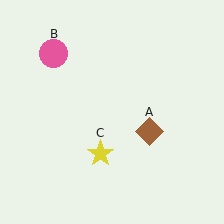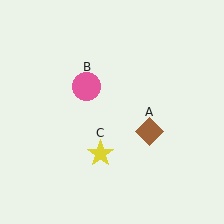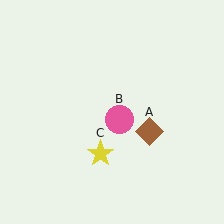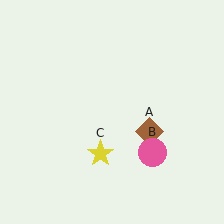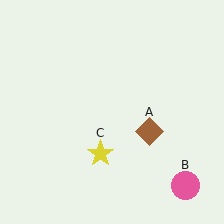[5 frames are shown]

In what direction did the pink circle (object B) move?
The pink circle (object B) moved down and to the right.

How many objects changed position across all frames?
1 object changed position: pink circle (object B).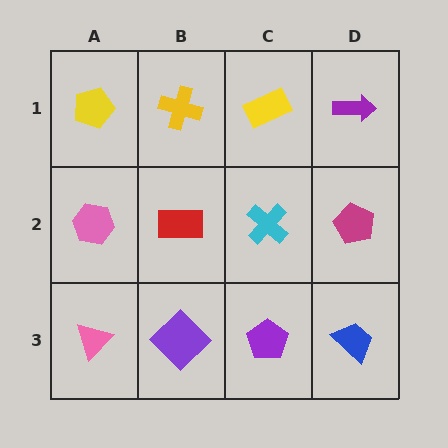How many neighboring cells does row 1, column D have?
2.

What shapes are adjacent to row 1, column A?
A pink hexagon (row 2, column A), a yellow cross (row 1, column B).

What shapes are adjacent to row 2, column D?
A purple arrow (row 1, column D), a blue trapezoid (row 3, column D), a cyan cross (row 2, column C).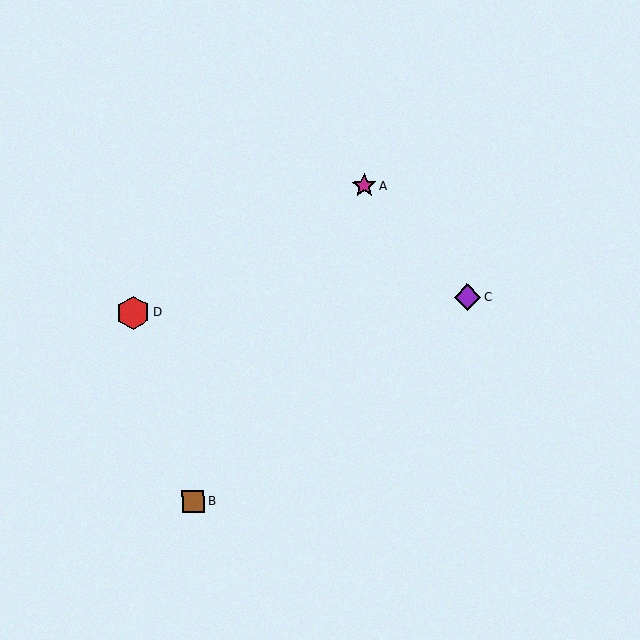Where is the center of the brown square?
The center of the brown square is at (193, 501).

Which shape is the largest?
The red hexagon (labeled D) is the largest.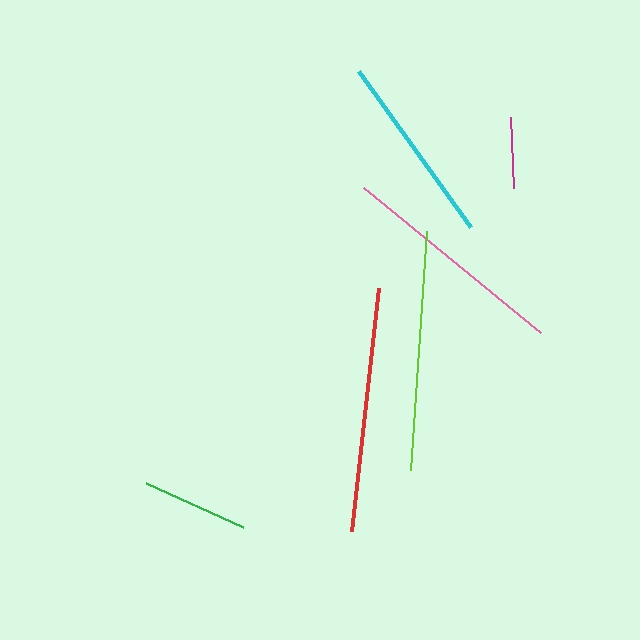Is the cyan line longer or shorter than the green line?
The cyan line is longer than the green line.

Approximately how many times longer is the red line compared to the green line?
The red line is approximately 2.3 times the length of the green line.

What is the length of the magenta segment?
The magenta segment is approximately 72 pixels long.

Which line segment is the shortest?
The magenta line is the shortest at approximately 72 pixels.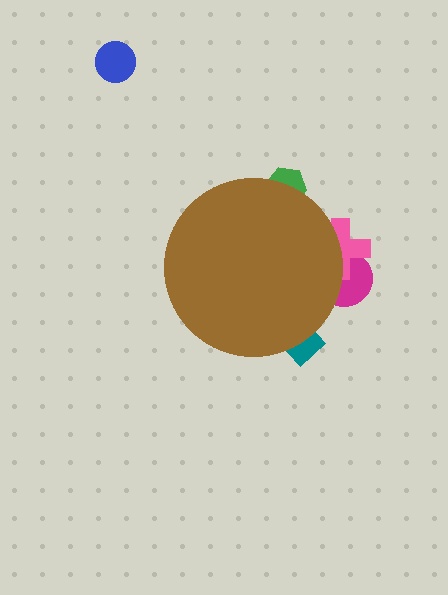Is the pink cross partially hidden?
Yes, the pink cross is partially hidden behind the brown circle.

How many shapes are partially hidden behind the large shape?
4 shapes are partially hidden.